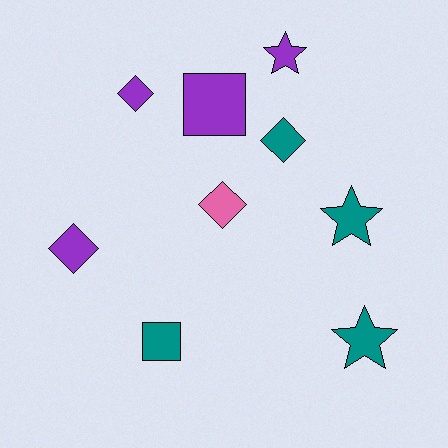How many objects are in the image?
There are 9 objects.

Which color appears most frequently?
Teal, with 4 objects.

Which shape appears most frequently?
Diamond, with 4 objects.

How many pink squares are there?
There are no pink squares.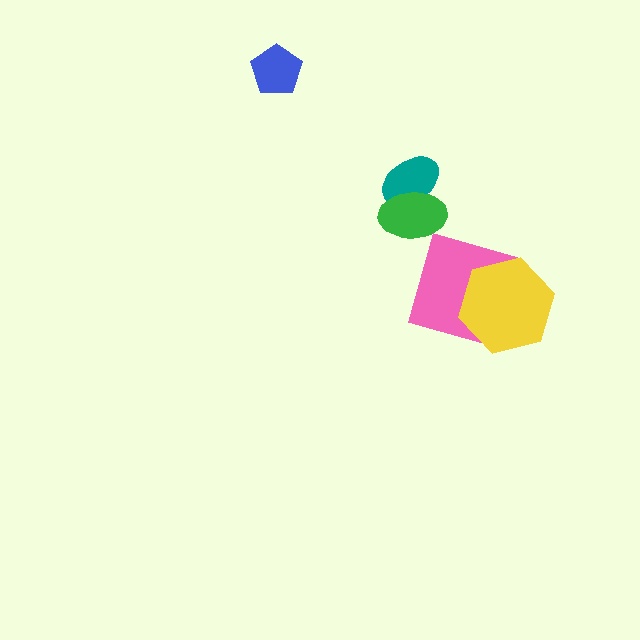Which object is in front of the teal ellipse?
The green ellipse is in front of the teal ellipse.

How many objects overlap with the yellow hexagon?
1 object overlaps with the yellow hexagon.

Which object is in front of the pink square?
The yellow hexagon is in front of the pink square.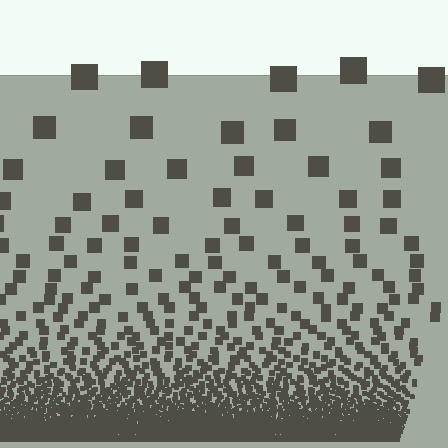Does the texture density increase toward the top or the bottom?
Density increases toward the bottom.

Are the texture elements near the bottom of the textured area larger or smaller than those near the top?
Smaller. The gradient is inverted — elements near the bottom are smaller and denser.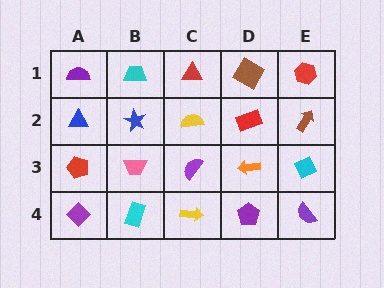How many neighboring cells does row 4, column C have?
3.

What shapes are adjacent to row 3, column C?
A yellow semicircle (row 2, column C), a yellow arrow (row 4, column C), a pink trapezoid (row 3, column B), an orange arrow (row 3, column D).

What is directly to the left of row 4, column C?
A cyan rectangle.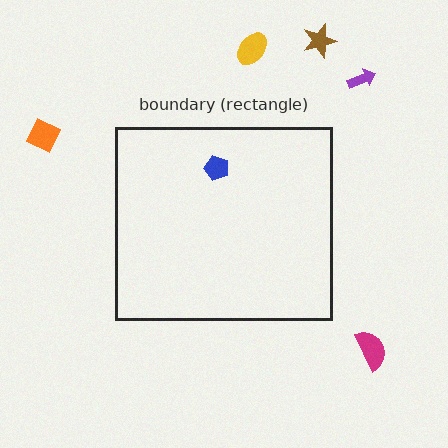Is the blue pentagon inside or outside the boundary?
Inside.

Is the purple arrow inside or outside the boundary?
Outside.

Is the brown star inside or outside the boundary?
Outside.